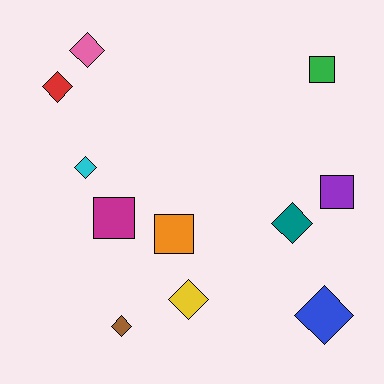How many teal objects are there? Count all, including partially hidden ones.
There is 1 teal object.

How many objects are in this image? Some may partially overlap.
There are 11 objects.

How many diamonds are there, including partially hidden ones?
There are 7 diamonds.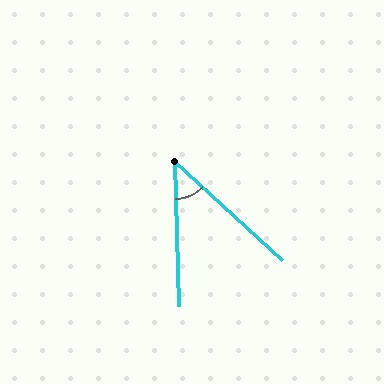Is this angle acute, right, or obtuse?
It is acute.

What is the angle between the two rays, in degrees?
Approximately 46 degrees.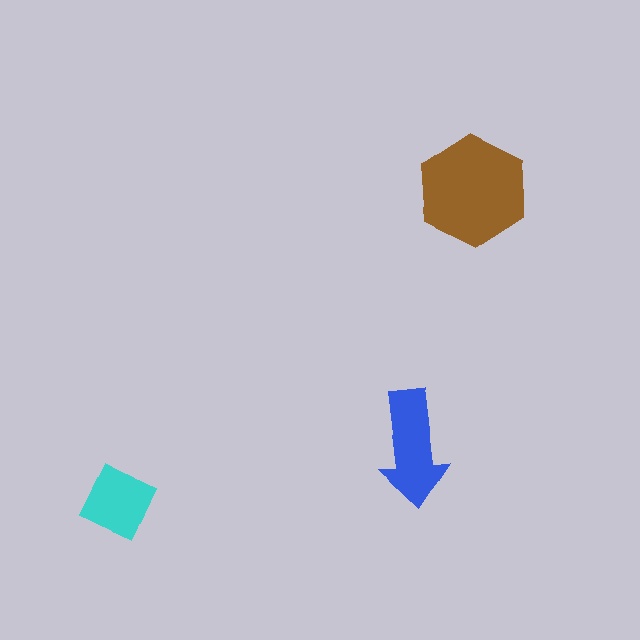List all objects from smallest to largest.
The cyan square, the blue arrow, the brown hexagon.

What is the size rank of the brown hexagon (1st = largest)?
1st.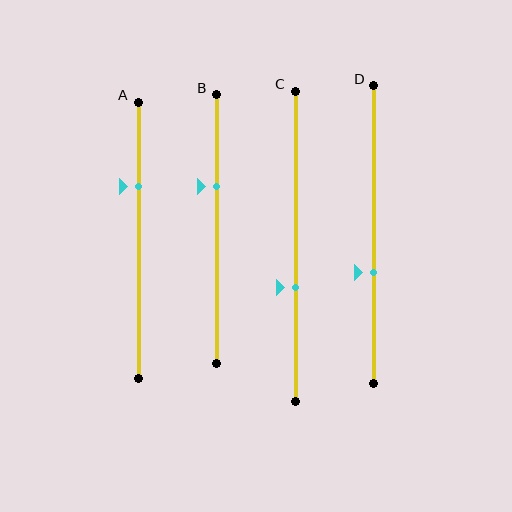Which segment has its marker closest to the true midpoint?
Segment D has its marker closest to the true midpoint.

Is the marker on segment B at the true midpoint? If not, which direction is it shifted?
No, the marker on segment B is shifted upward by about 16% of the segment length.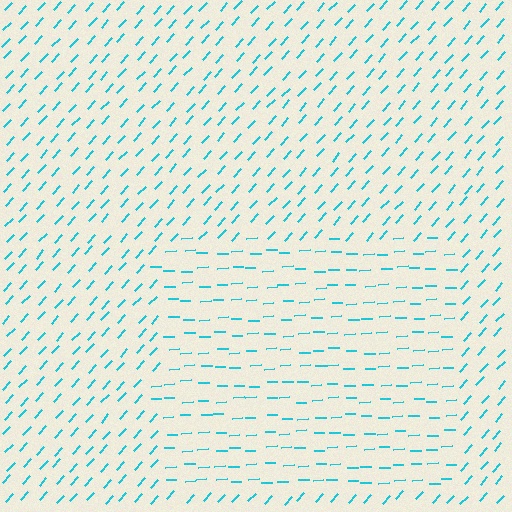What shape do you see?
I see a rectangle.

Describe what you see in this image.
The image is filled with small cyan line segments. A rectangle region in the image has lines oriented differently from the surrounding lines, creating a visible texture boundary.